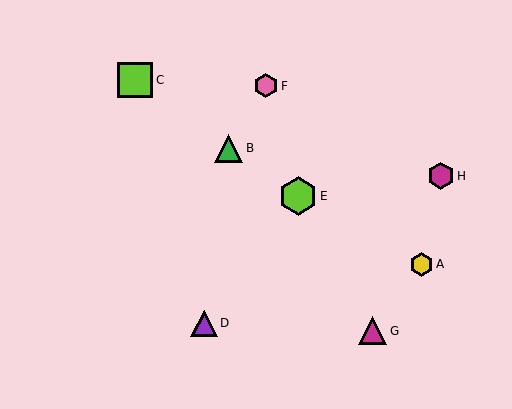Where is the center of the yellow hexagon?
The center of the yellow hexagon is at (421, 264).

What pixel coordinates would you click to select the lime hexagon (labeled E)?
Click at (298, 196) to select the lime hexagon E.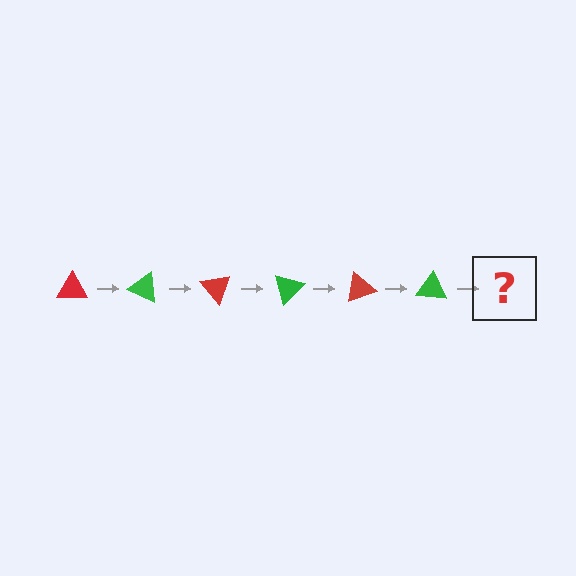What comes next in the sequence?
The next element should be a red triangle, rotated 150 degrees from the start.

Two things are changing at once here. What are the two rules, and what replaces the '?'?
The two rules are that it rotates 25 degrees each step and the color cycles through red and green. The '?' should be a red triangle, rotated 150 degrees from the start.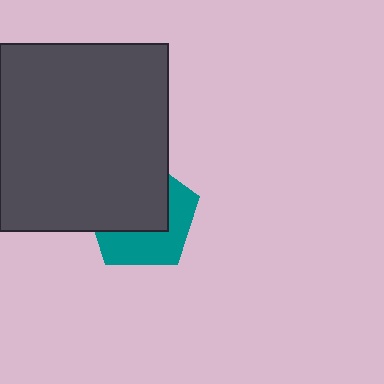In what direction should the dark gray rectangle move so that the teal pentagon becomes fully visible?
The dark gray rectangle should move toward the upper-left. That is the shortest direction to clear the overlap and leave the teal pentagon fully visible.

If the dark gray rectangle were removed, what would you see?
You would see the complete teal pentagon.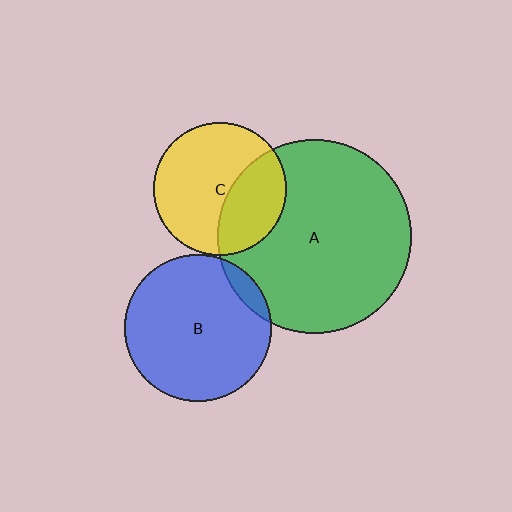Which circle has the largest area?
Circle A (green).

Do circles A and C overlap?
Yes.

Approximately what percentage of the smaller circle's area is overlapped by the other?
Approximately 35%.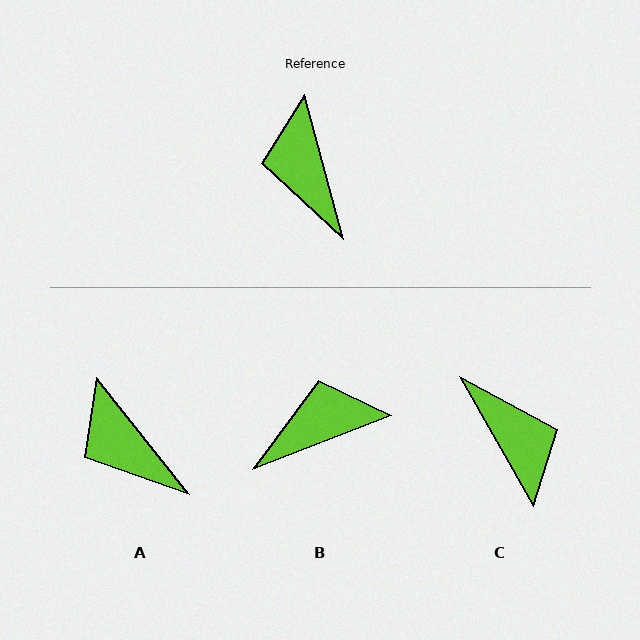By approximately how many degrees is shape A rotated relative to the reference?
Approximately 24 degrees counter-clockwise.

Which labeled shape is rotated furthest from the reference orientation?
C, about 166 degrees away.